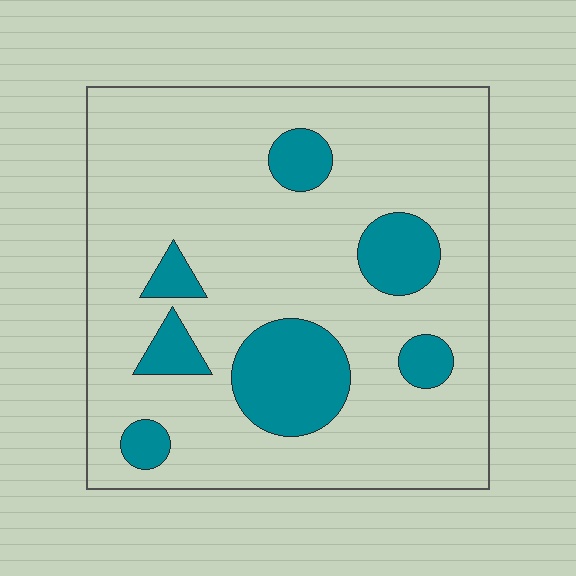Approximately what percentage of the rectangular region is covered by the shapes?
Approximately 20%.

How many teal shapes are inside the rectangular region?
7.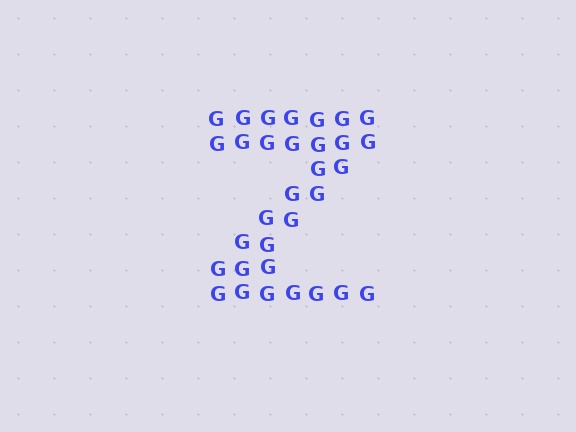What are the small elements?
The small elements are letter G's.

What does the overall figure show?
The overall figure shows the letter Z.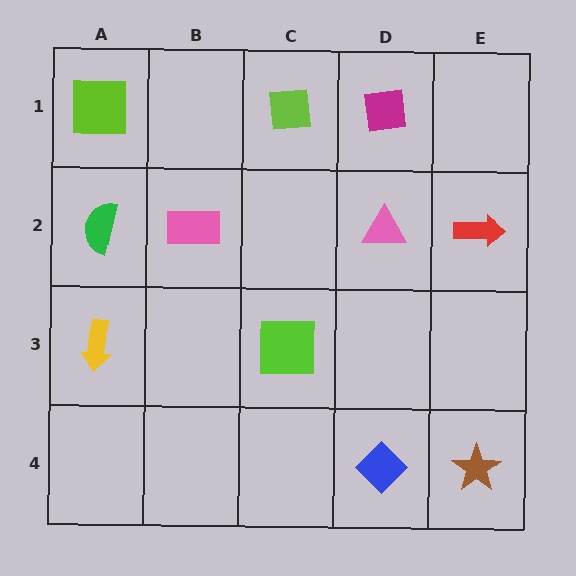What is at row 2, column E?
A red arrow.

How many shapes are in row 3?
2 shapes.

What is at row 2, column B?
A pink rectangle.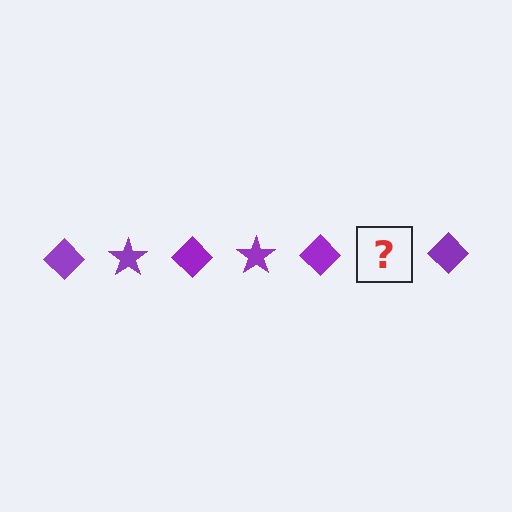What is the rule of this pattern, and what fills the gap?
The rule is that the pattern cycles through diamond, star shapes in purple. The gap should be filled with a purple star.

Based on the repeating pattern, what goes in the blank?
The blank should be a purple star.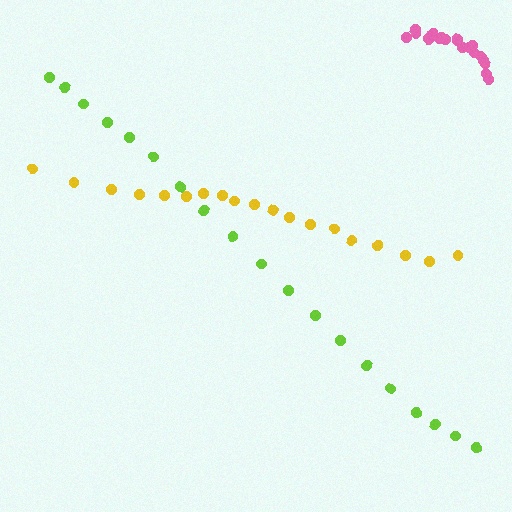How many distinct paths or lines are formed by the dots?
There are 3 distinct paths.